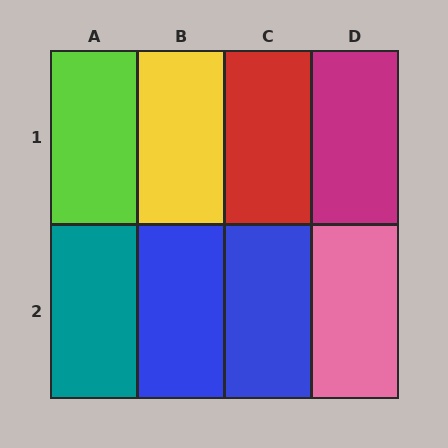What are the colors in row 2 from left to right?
Teal, blue, blue, pink.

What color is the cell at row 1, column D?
Magenta.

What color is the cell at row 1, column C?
Red.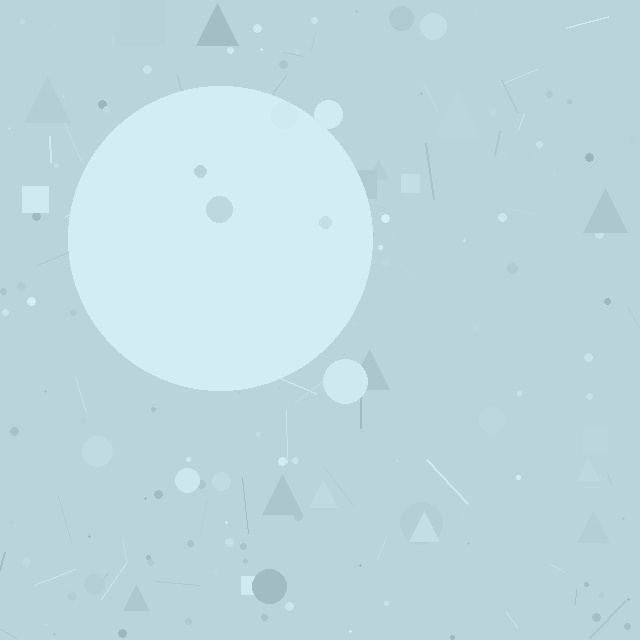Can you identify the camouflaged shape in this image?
The camouflaged shape is a circle.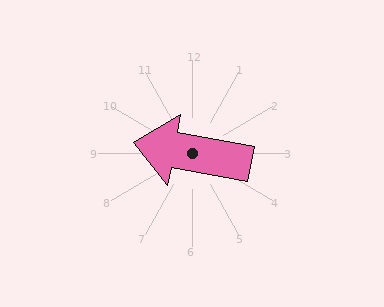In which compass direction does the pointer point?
West.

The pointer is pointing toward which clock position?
Roughly 9 o'clock.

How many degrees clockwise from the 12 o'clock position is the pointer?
Approximately 280 degrees.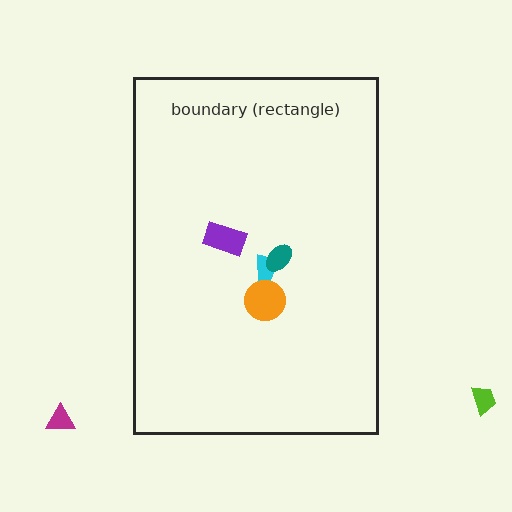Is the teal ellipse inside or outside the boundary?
Inside.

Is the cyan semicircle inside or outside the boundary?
Inside.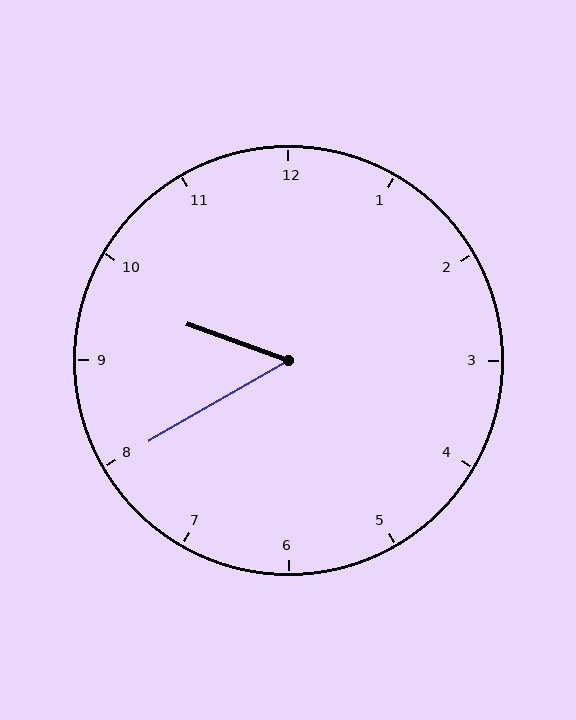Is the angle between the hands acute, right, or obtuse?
It is acute.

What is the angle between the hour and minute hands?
Approximately 50 degrees.